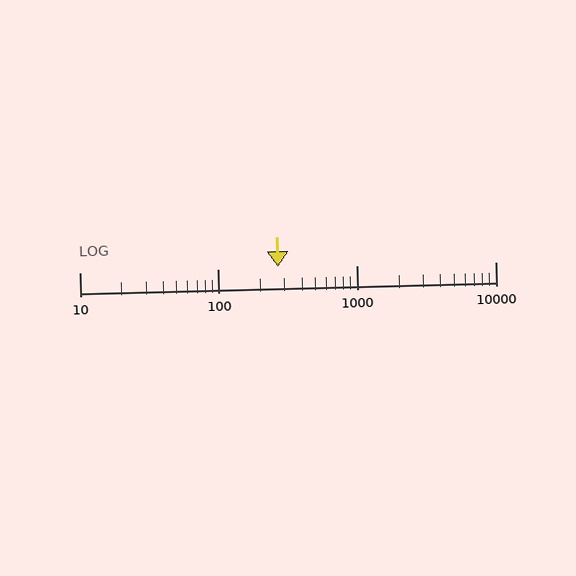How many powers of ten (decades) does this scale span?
The scale spans 3 decades, from 10 to 10000.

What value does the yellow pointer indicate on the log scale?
The pointer indicates approximately 270.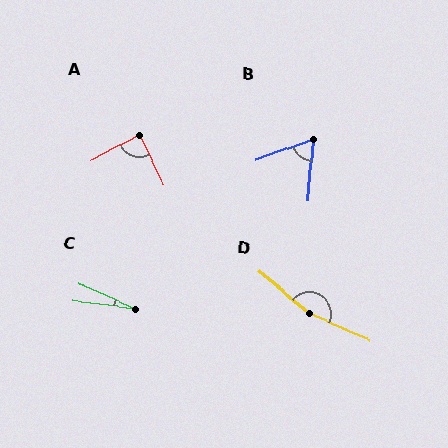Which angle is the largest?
D, at approximately 164 degrees.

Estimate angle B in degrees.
Approximately 66 degrees.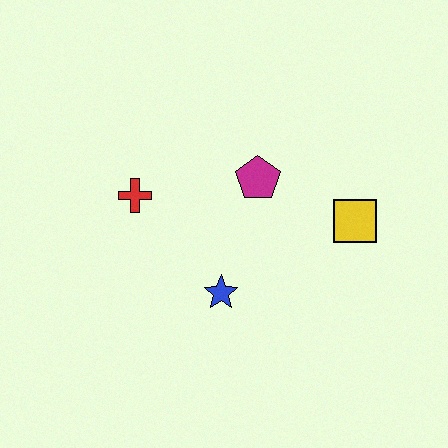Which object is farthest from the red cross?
The yellow square is farthest from the red cross.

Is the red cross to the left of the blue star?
Yes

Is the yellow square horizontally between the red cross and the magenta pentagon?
No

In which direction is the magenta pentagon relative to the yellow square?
The magenta pentagon is to the left of the yellow square.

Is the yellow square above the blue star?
Yes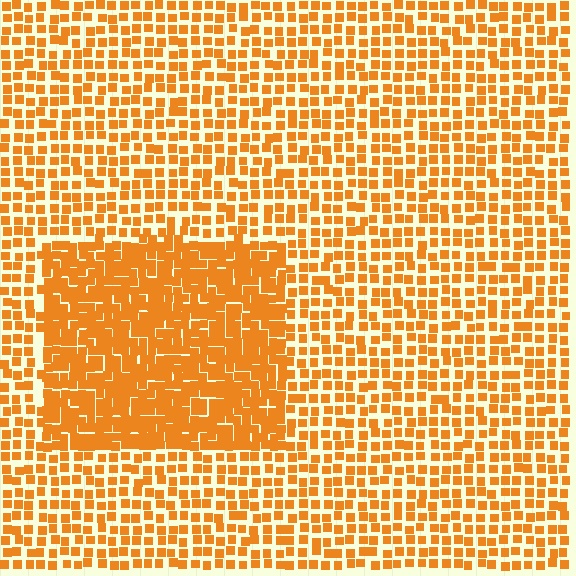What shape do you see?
I see a rectangle.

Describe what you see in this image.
The image contains small orange elements arranged at two different densities. A rectangle-shaped region is visible where the elements are more densely packed than the surrounding area.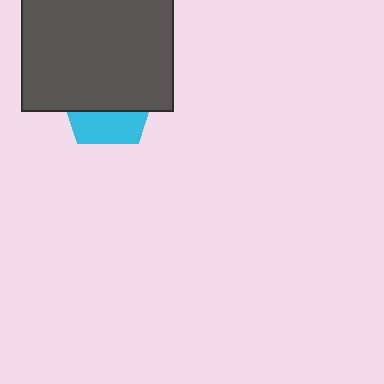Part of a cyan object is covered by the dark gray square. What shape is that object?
It is a pentagon.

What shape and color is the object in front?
The object in front is a dark gray square.